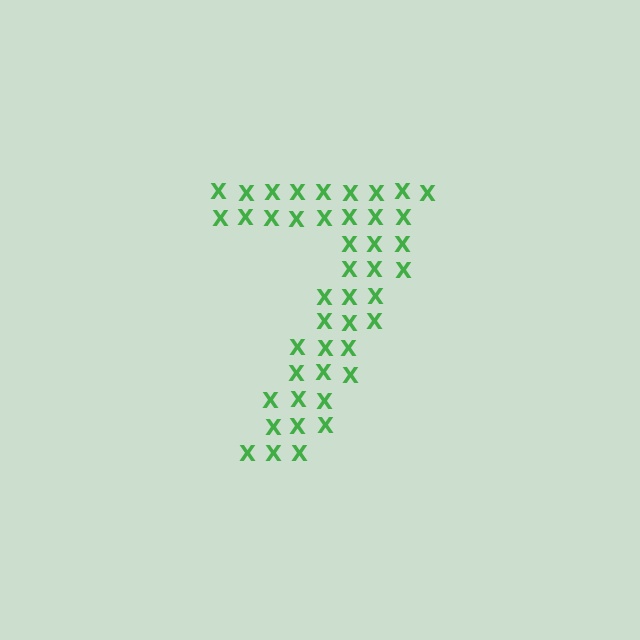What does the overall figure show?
The overall figure shows the digit 7.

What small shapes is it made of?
It is made of small letter X's.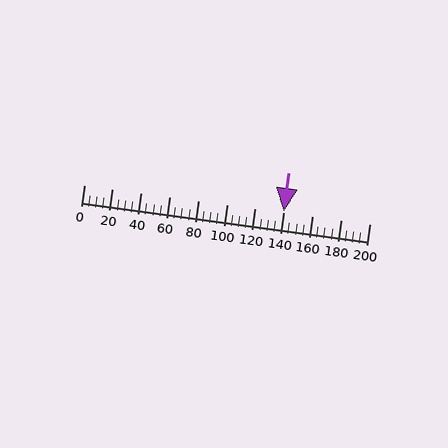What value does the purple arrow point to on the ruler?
The purple arrow points to approximately 140.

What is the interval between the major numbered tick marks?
The major tick marks are spaced 20 units apart.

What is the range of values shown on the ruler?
The ruler shows values from 0 to 200.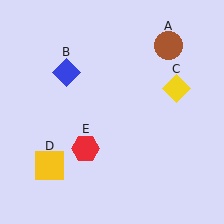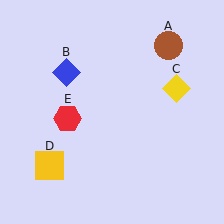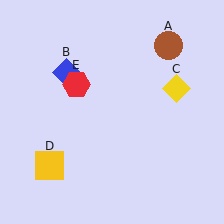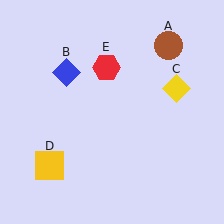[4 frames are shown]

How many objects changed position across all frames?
1 object changed position: red hexagon (object E).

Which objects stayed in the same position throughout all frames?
Brown circle (object A) and blue diamond (object B) and yellow diamond (object C) and yellow square (object D) remained stationary.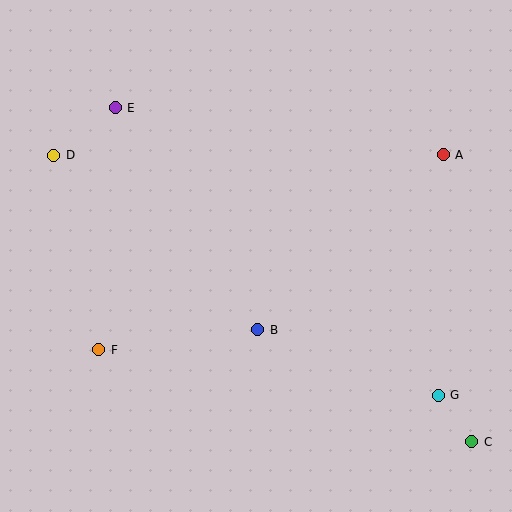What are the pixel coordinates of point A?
Point A is at (443, 155).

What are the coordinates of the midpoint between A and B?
The midpoint between A and B is at (351, 242).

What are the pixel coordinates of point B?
Point B is at (258, 330).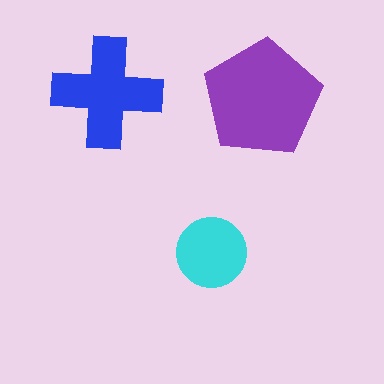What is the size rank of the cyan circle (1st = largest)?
3rd.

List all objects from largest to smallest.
The purple pentagon, the blue cross, the cyan circle.